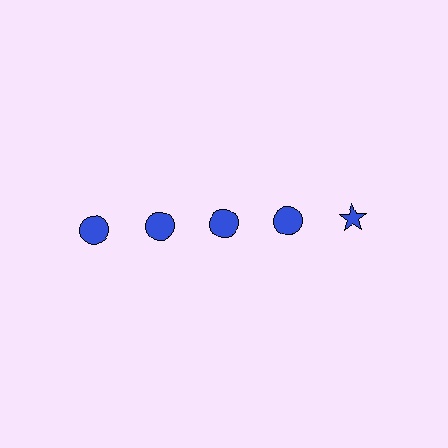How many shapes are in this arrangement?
There are 5 shapes arranged in a grid pattern.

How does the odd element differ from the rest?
It has a different shape: star instead of circle.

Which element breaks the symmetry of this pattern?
The blue star in the top row, rightmost column breaks the symmetry. All other shapes are blue circles.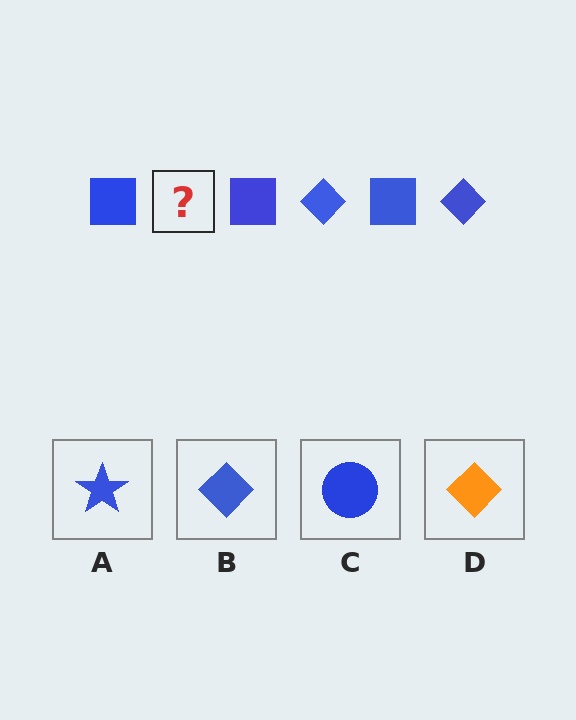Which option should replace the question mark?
Option B.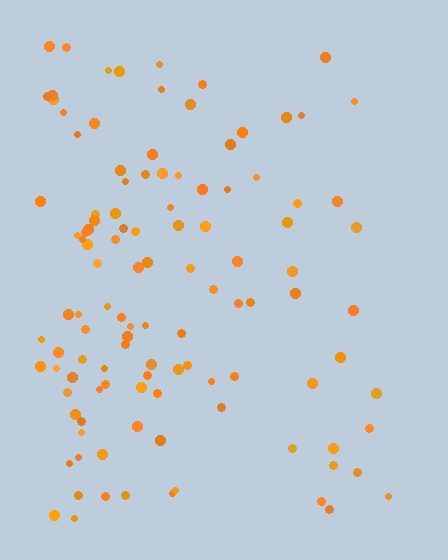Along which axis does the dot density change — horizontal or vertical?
Horizontal.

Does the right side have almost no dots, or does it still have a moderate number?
Still a moderate number, just noticeably fewer than the left.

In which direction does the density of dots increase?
From right to left, with the left side densest.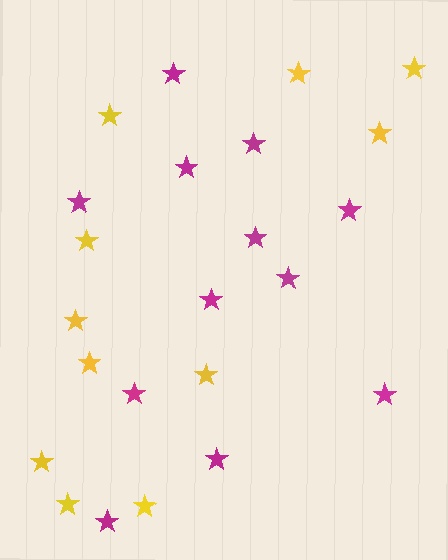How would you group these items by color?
There are 2 groups: one group of magenta stars (12) and one group of yellow stars (11).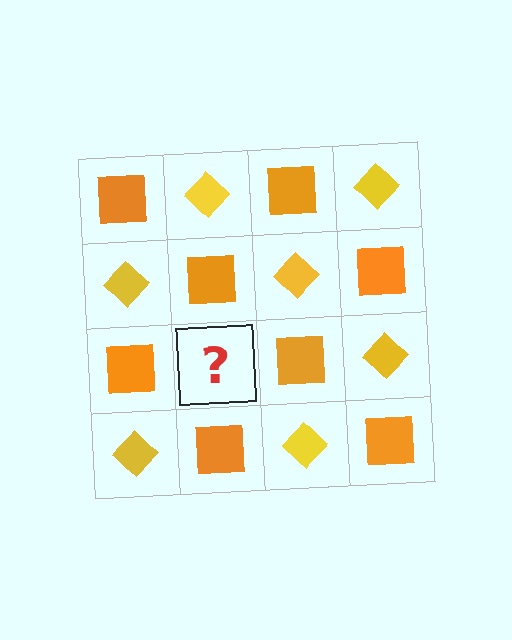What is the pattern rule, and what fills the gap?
The rule is that it alternates orange square and yellow diamond in a checkerboard pattern. The gap should be filled with a yellow diamond.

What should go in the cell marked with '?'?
The missing cell should contain a yellow diamond.